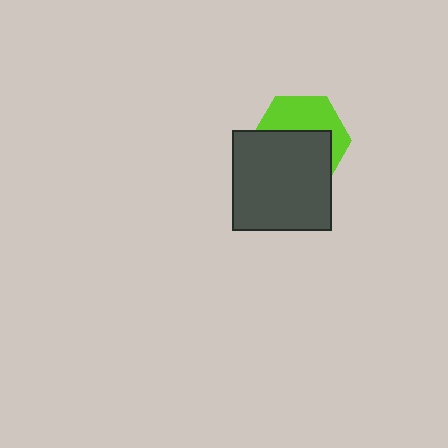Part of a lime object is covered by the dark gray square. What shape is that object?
It is a hexagon.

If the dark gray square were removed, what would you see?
You would see the complete lime hexagon.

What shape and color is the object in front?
The object in front is a dark gray square.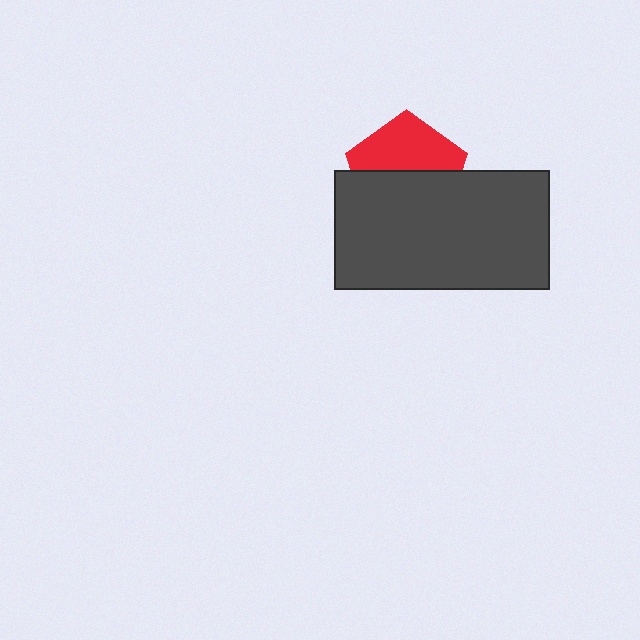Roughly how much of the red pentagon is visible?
About half of it is visible (roughly 46%).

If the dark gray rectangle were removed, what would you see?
You would see the complete red pentagon.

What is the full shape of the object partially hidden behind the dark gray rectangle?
The partially hidden object is a red pentagon.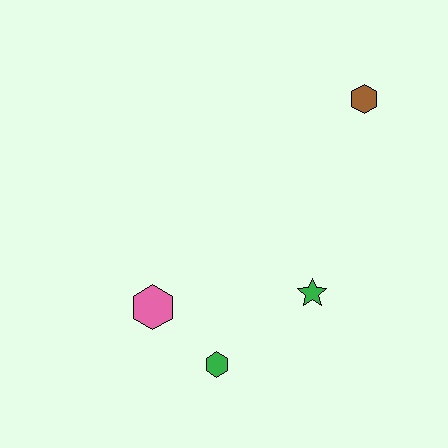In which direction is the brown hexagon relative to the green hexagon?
The brown hexagon is above the green hexagon.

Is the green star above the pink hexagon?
Yes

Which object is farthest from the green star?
The brown hexagon is farthest from the green star.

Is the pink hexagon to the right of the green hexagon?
No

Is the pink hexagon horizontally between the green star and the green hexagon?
No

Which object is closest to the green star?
The green hexagon is closest to the green star.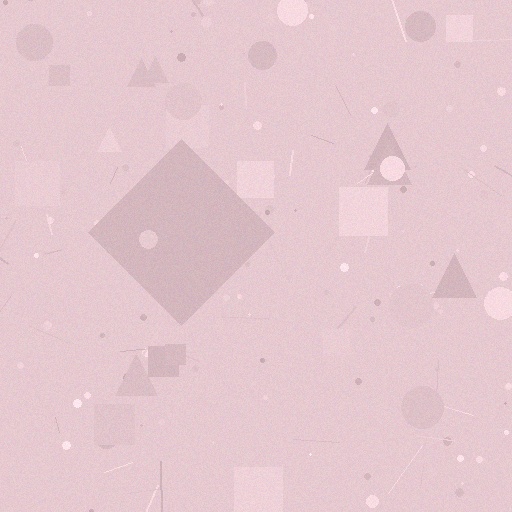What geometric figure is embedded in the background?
A diamond is embedded in the background.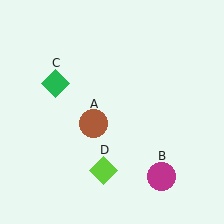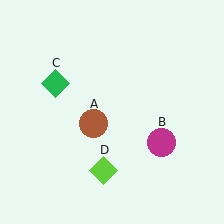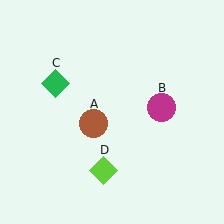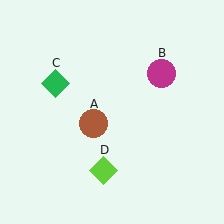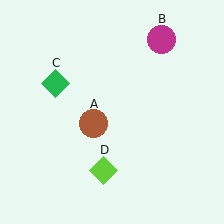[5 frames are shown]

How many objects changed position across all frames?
1 object changed position: magenta circle (object B).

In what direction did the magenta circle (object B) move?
The magenta circle (object B) moved up.